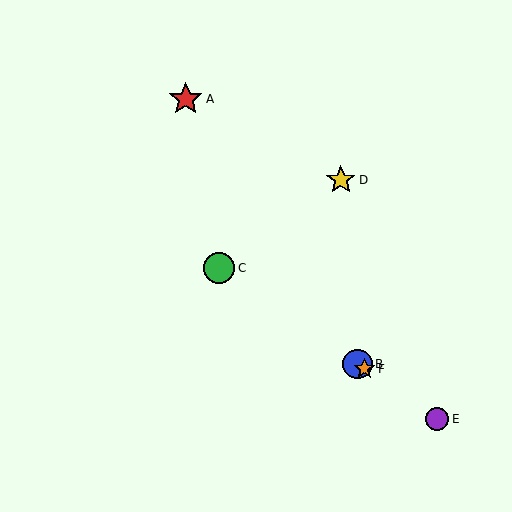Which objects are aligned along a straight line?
Objects B, C, E, F are aligned along a straight line.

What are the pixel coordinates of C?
Object C is at (219, 268).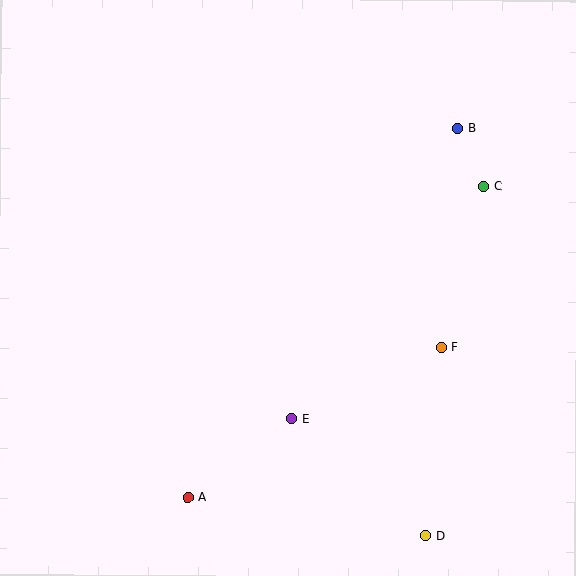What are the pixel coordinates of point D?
Point D is at (426, 536).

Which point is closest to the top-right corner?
Point B is closest to the top-right corner.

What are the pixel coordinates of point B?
Point B is at (458, 128).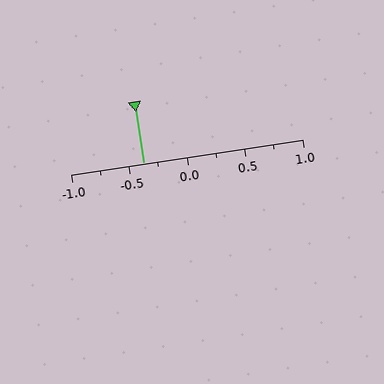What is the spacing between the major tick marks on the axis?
The major ticks are spaced 0.5 apart.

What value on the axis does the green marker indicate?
The marker indicates approximately -0.38.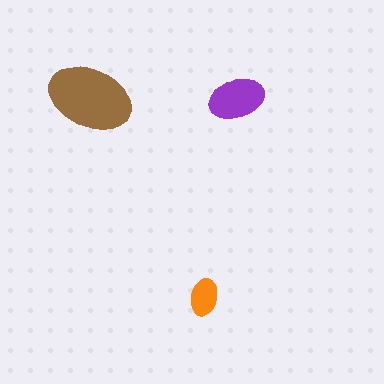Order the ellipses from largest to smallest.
the brown one, the purple one, the orange one.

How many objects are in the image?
There are 3 objects in the image.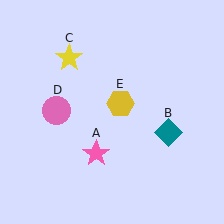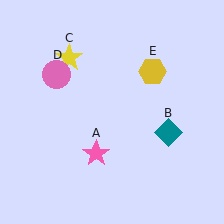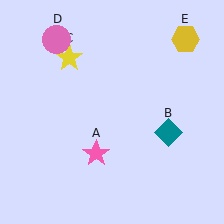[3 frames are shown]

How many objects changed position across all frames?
2 objects changed position: pink circle (object D), yellow hexagon (object E).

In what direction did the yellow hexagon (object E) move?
The yellow hexagon (object E) moved up and to the right.